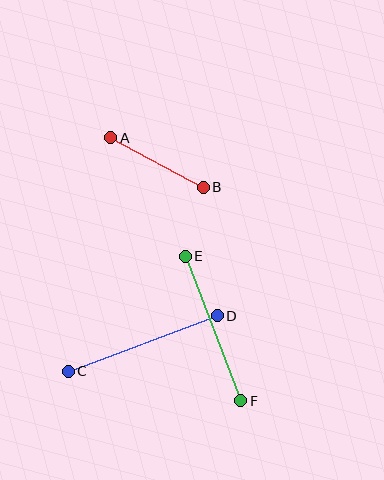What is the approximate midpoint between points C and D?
The midpoint is at approximately (143, 344) pixels.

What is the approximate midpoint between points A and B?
The midpoint is at approximately (157, 162) pixels.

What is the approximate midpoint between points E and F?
The midpoint is at approximately (213, 328) pixels.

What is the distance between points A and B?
The distance is approximately 105 pixels.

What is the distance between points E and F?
The distance is approximately 155 pixels.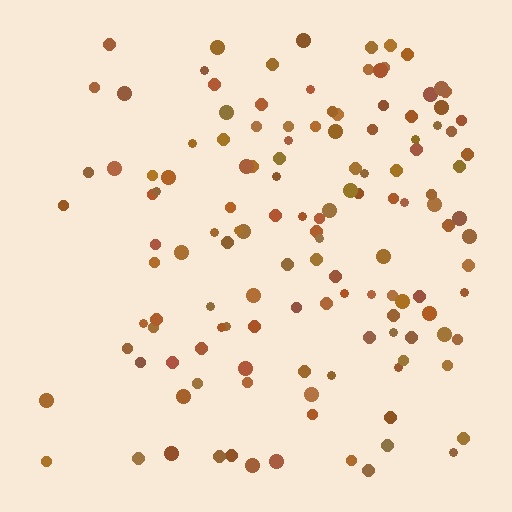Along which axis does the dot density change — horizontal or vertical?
Horizontal.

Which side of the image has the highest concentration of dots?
The right.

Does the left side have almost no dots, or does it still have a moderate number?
Still a moderate number, just noticeably fewer than the right.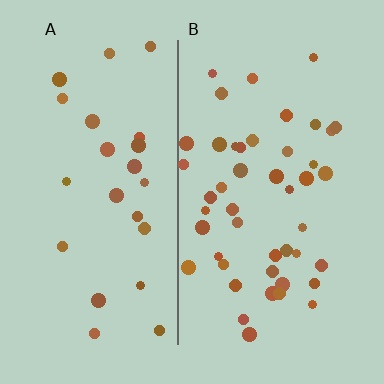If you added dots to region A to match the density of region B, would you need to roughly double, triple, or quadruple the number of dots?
Approximately double.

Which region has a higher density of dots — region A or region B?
B (the right).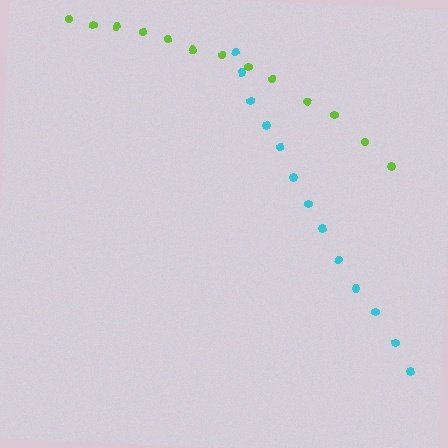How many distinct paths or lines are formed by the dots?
There are 2 distinct paths.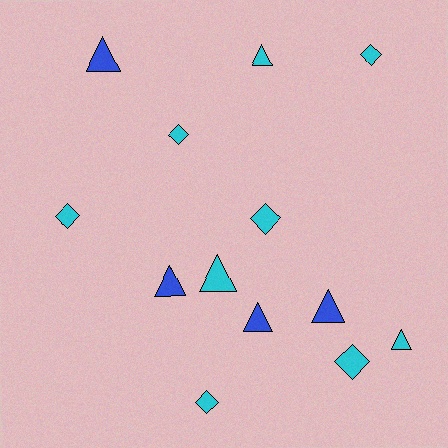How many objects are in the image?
There are 13 objects.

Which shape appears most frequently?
Triangle, with 7 objects.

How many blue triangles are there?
There are 4 blue triangles.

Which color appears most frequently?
Cyan, with 9 objects.